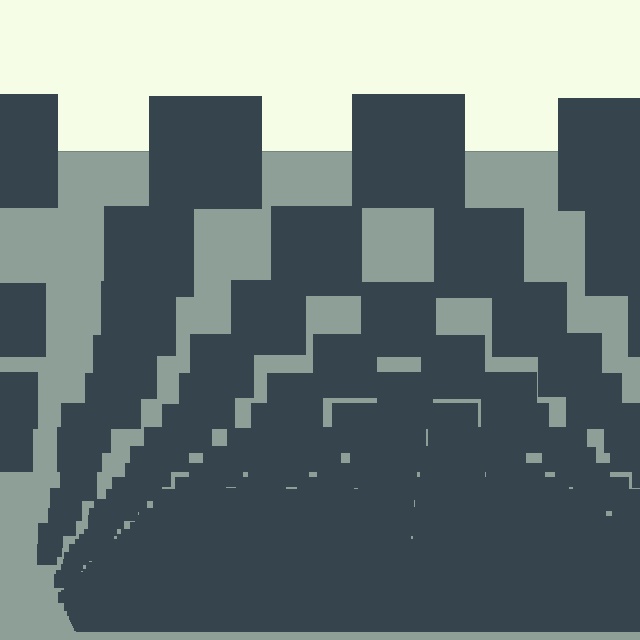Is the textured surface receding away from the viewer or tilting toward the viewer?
The surface appears to tilt toward the viewer. Texture elements get larger and sparser toward the top.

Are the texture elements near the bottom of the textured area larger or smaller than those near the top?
Smaller. The gradient is inverted — elements near the bottom are smaller and denser.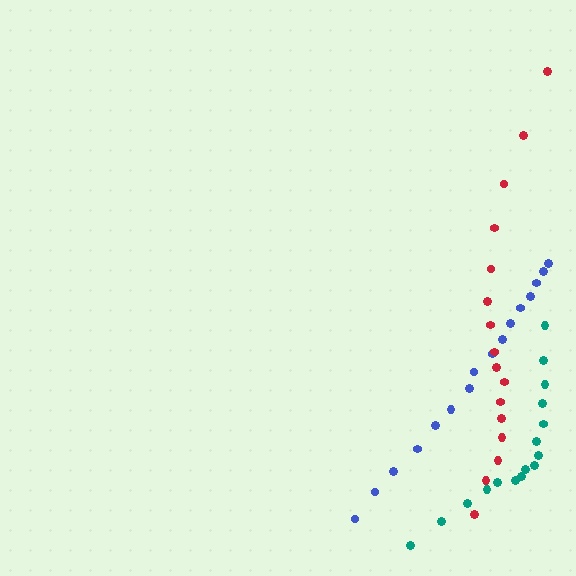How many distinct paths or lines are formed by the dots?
There are 3 distinct paths.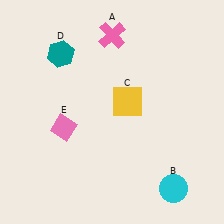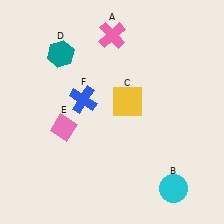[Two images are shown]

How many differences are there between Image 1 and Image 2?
There is 1 difference between the two images.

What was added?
A blue cross (F) was added in Image 2.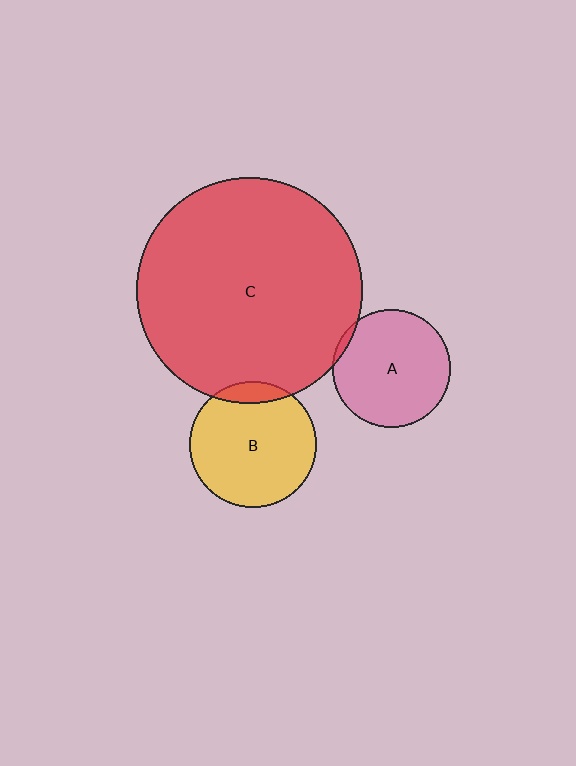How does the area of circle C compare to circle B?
Approximately 3.2 times.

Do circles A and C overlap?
Yes.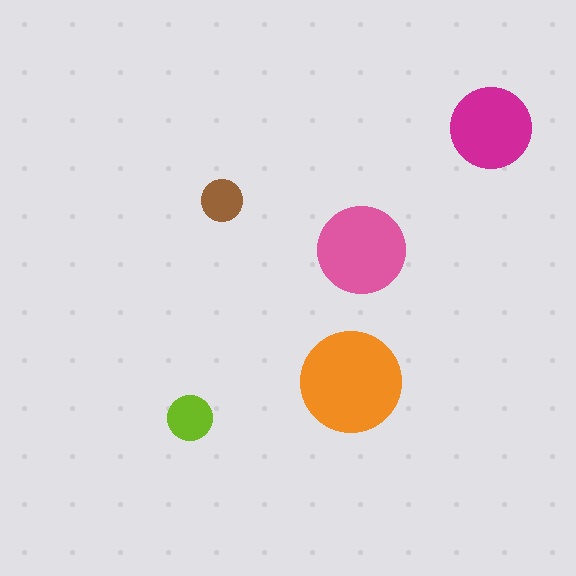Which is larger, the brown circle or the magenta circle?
The magenta one.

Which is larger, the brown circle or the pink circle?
The pink one.